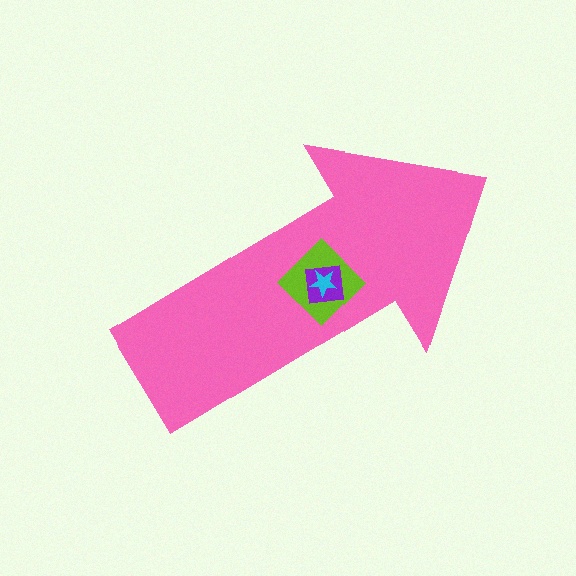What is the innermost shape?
The cyan star.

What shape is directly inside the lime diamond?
The purple square.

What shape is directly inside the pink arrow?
The lime diamond.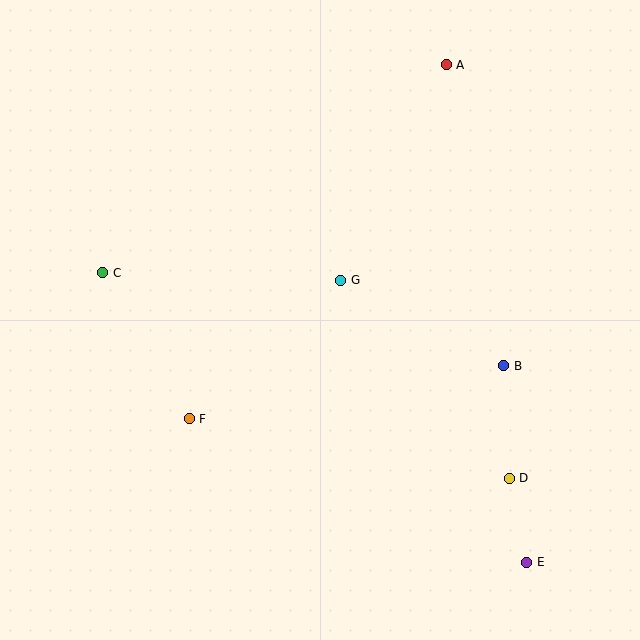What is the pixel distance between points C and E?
The distance between C and E is 514 pixels.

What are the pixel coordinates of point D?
Point D is at (509, 478).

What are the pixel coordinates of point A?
Point A is at (446, 65).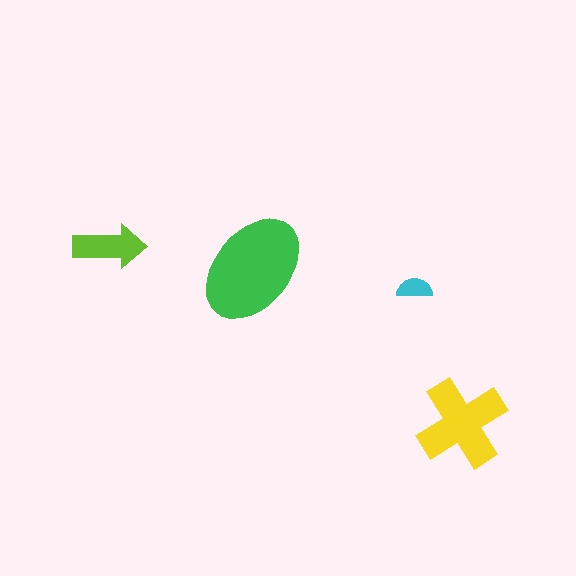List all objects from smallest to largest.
The cyan semicircle, the lime arrow, the yellow cross, the green ellipse.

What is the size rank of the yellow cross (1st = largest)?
2nd.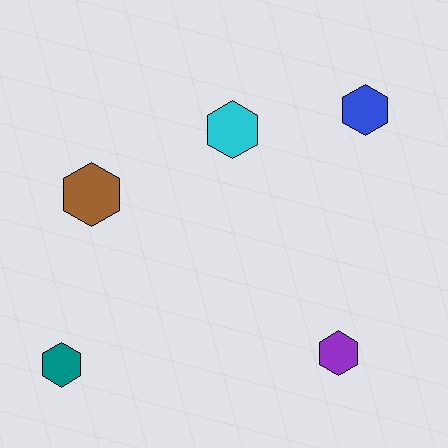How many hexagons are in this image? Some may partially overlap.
There are 5 hexagons.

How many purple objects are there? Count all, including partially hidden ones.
There is 1 purple object.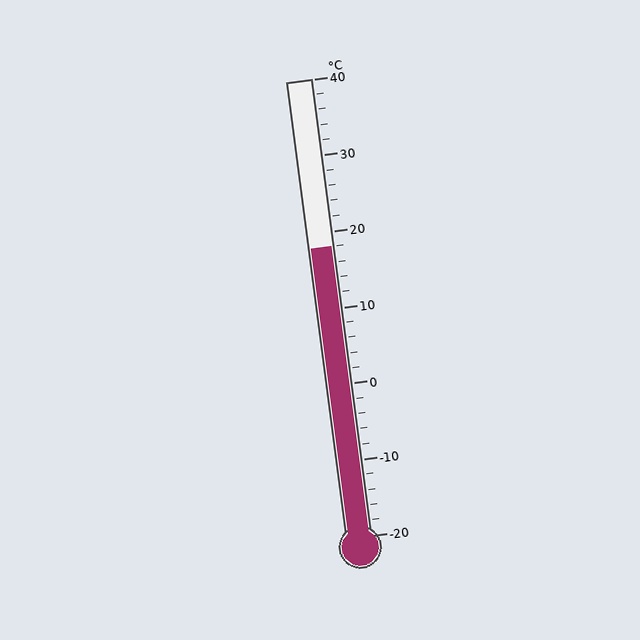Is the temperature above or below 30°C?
The temperature is below 30°C.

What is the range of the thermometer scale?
The thermometer scale ranges from -20°C to 40°C.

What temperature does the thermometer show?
The thermometer shows approximately 18°C.